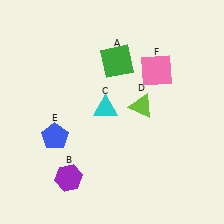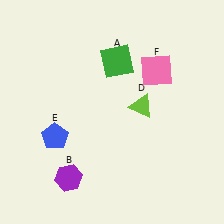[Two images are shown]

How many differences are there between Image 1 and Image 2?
There is 1 difference between the two images.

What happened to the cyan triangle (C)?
The cyan triangle (C) was removed in Image 2. It was in the top-left area of Image 1.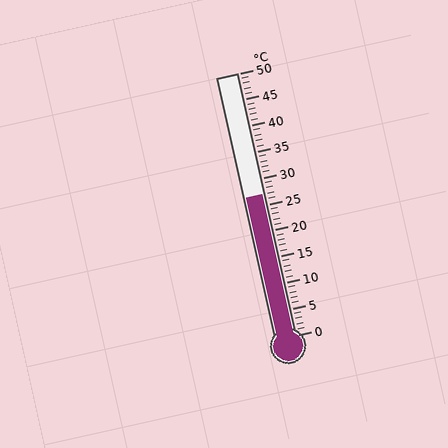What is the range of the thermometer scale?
The thermometer scale ranges from 0°C to 50°C.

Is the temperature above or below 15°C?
The temperature is above 15°C.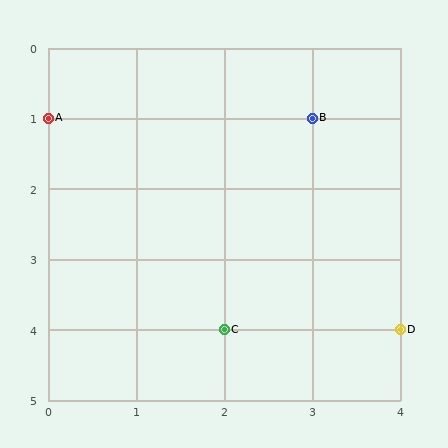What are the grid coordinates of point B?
Point B is at grid coordinates (3, 1).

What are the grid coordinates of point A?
Point A is at grid coordinates (0, 1).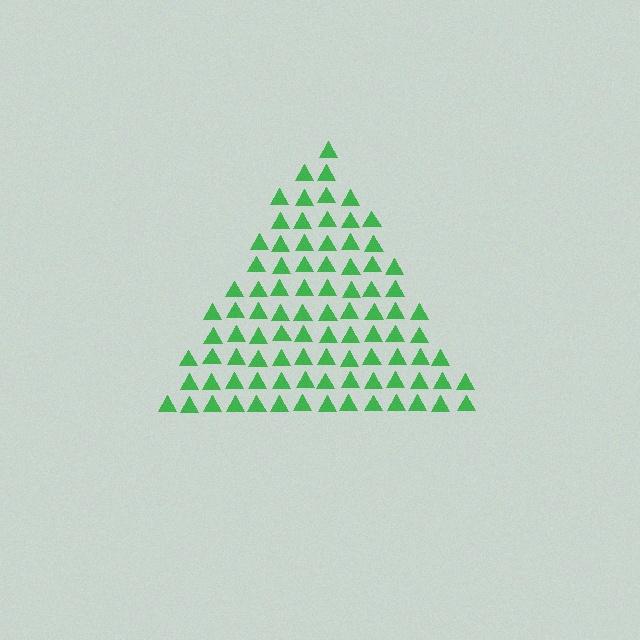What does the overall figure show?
The overall figure shows a triangle.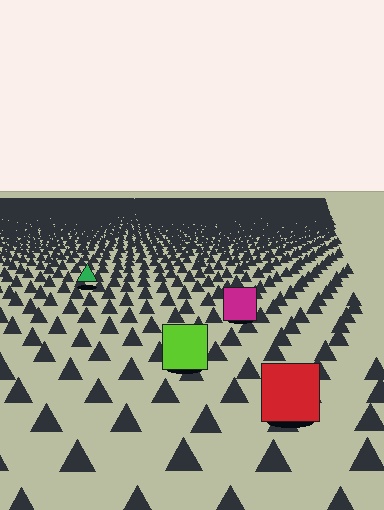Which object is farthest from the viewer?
The green triangle is farthest from the viewer. It appears smaller and the ground texture around it is denser.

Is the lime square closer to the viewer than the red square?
No. The red square is closer — you can tell from the texture gradient: the ground texture is coarser near it.